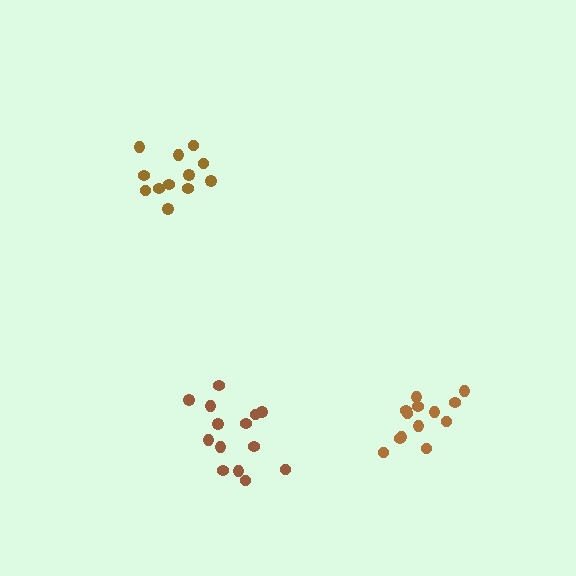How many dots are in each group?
Group 1: 12 dots, Group 2: 13 dots, Group 3: 14 dots (39 total).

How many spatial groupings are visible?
There are 3 spatial groupings.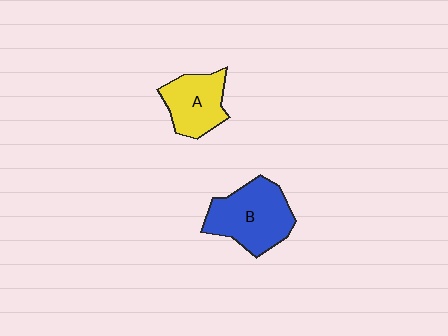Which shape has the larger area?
Shape B (blue).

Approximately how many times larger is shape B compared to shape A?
Approximately 1.4 times.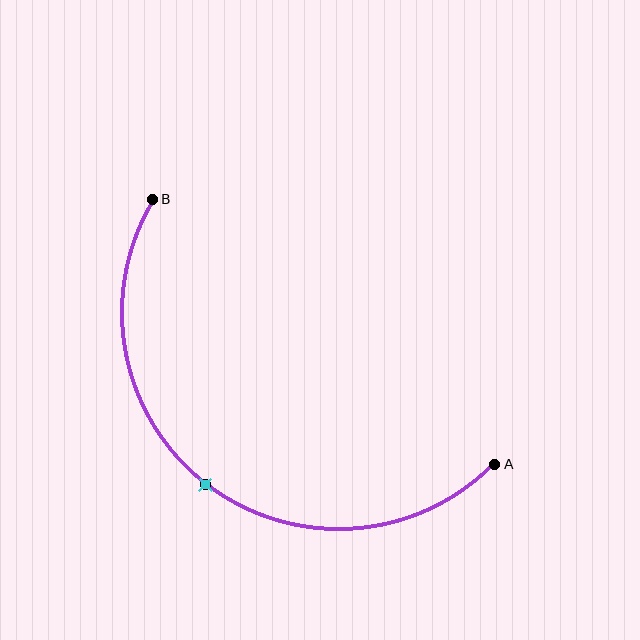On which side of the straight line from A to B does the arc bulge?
The arc bulges below and to the left of the straight line connecting A and B.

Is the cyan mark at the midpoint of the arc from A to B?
Yes. The cyan mark lies on the arc at equal arc-length from both A and B — it is the arc midpoint.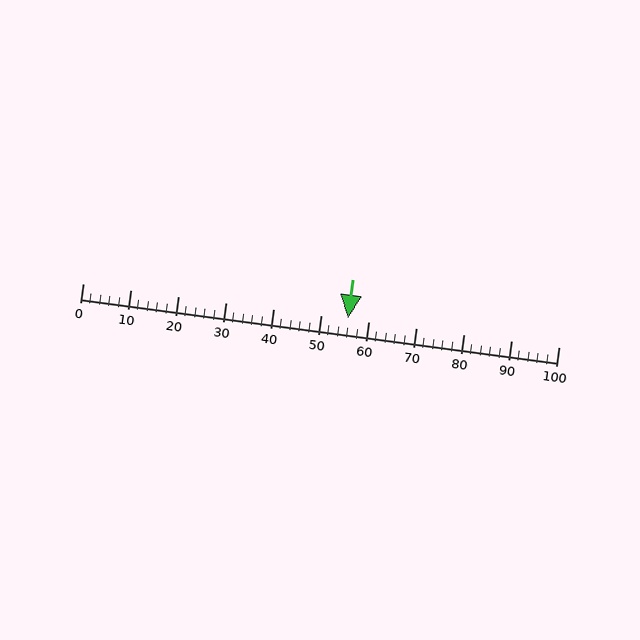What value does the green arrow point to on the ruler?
The green arrow points to approximately 56.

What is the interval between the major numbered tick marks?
The major tick marks are spaced 10 units apart.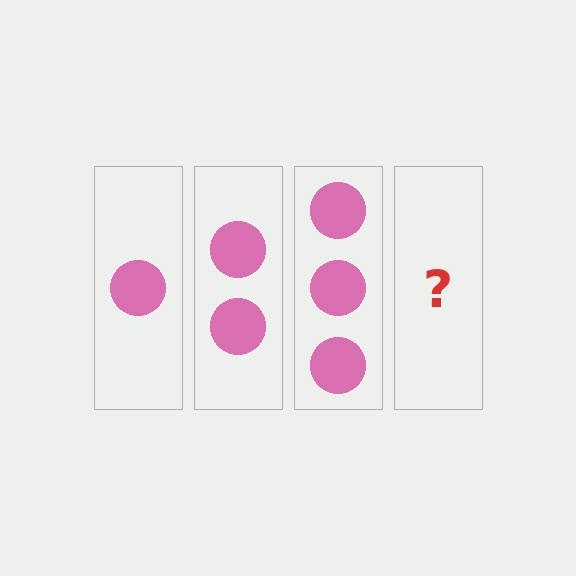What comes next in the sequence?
The next element should be 4 circles.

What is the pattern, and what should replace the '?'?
The pattern is that each step adds one more circle. The '?' should be 4 circles.